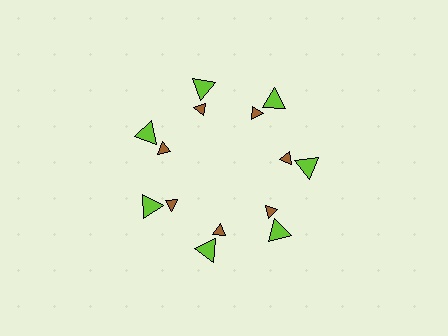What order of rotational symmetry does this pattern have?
This pattern has 7-fold rotational symmetry.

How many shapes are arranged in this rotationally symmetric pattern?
There are 14 shapes, arranged in 7 groups of 2.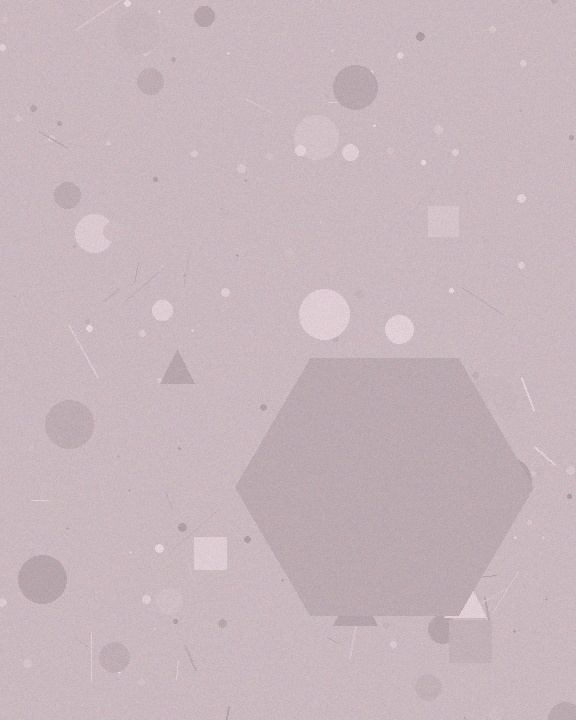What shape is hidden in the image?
A hexagon is hidden in the image.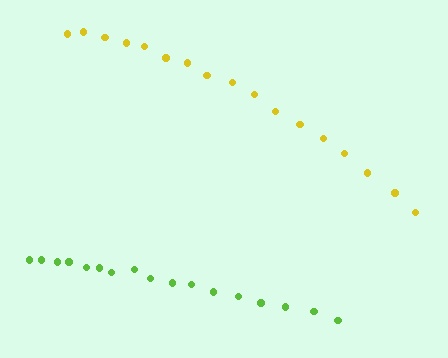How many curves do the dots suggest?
There are 2 distinct paths.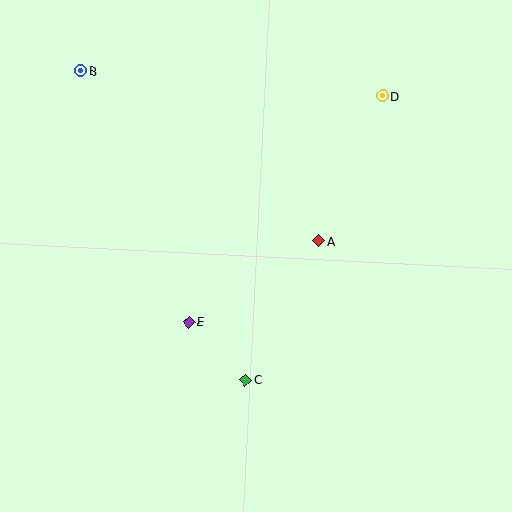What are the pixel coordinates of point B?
Point B is at (81, 70).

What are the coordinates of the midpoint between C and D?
The midpoint between C and D is at (314, 238).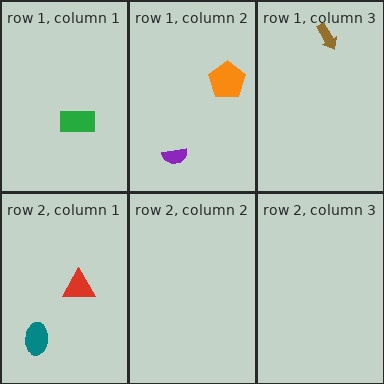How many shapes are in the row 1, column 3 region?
1.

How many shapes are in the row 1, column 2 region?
2.